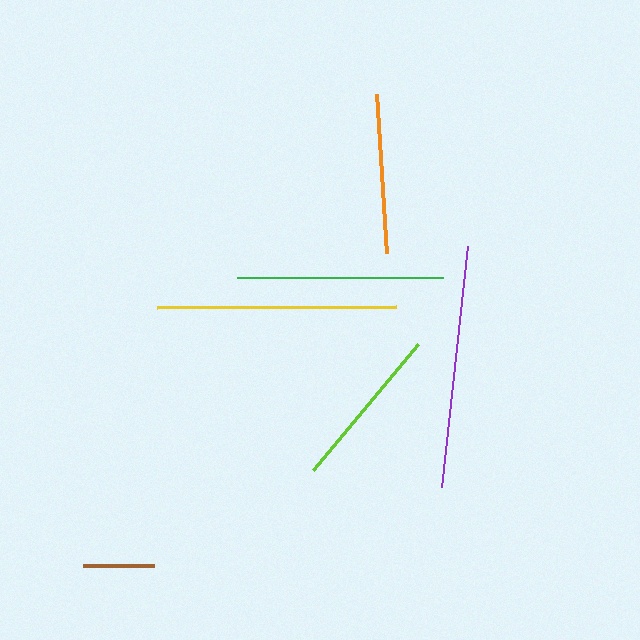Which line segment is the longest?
The purple line is the longest at approximately 242 pixels.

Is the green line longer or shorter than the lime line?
The green line is longer than the lime line.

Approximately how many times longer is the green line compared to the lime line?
The green line is approximately 1.3 times the length of the lime line.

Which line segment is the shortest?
The brown line is the shortest at approximately 71 pixels.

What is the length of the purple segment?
The purple segment is approximately 242 pixels long.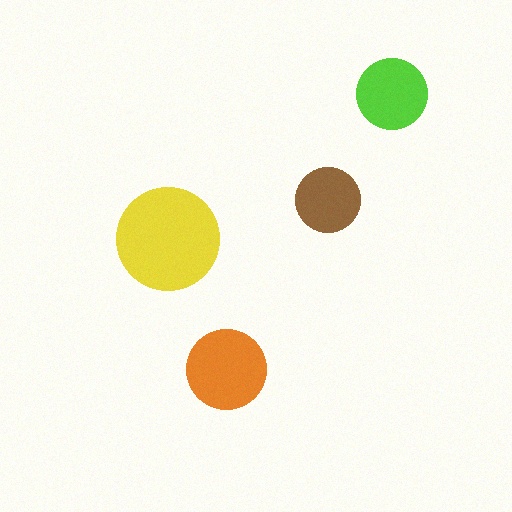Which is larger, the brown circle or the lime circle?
The lime one.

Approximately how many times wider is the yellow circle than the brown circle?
About 1.5 times wider.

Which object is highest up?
The lime circle is topmost.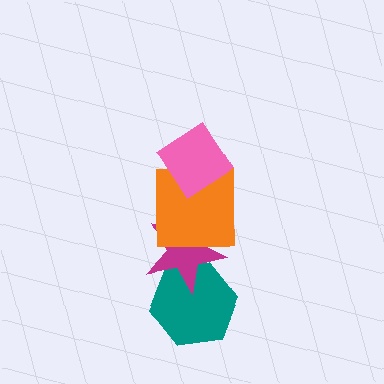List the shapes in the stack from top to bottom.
From top to bottom: the pink diamond, the orange square, the magenta star, the teal hexagon.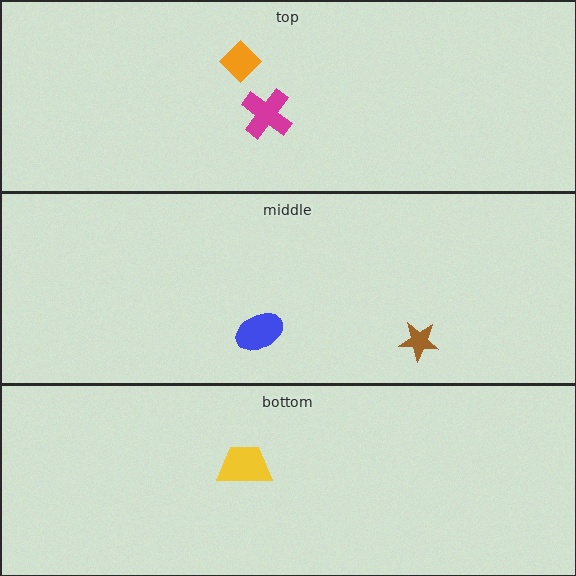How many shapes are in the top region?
2.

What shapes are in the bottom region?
The yellow trapezoid.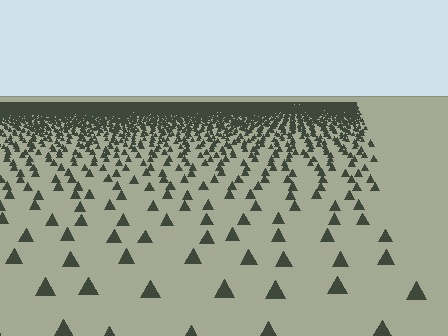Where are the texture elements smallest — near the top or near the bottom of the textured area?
Near the top.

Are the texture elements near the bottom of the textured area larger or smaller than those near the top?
Larger. Near the bottom, elements are closer to the viewer and appear at a bigger on-screen size.